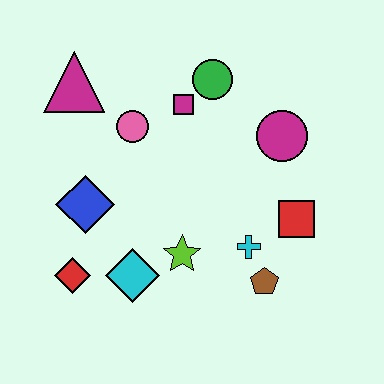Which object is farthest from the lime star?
The magenta triangle is farthest from the lime star.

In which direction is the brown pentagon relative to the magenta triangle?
The brown pentagon is below the magenta triangle.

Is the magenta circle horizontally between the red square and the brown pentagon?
Yes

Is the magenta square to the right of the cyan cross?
No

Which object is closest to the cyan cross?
The brown pentagon is closest to the cyan cross.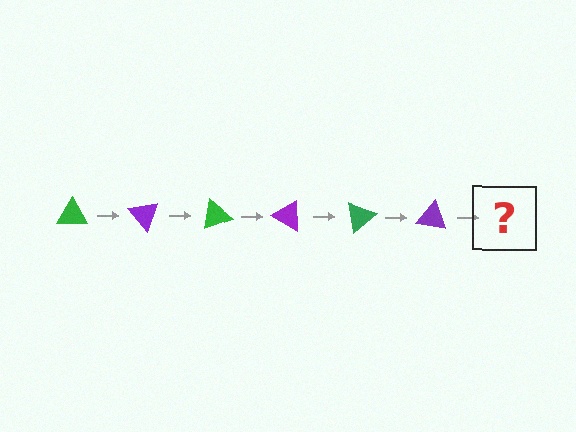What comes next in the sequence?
The next element should be a green triangle, rotated 300 degrees from the start.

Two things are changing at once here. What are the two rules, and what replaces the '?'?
The two rules are that it rotates 50 degrees each step and the color cycles through green and purple. The '?' should be a green triangle, rotated 300 degrees from the start.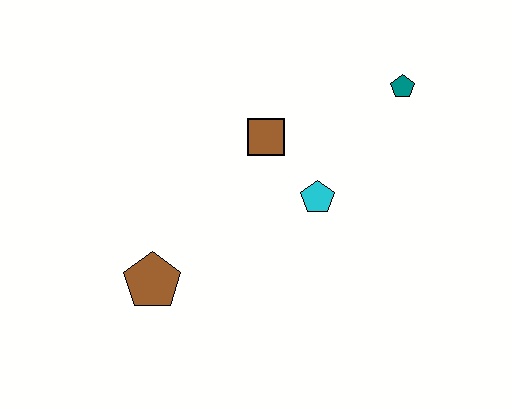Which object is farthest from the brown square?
The brown pentagon is farthest from the brown square.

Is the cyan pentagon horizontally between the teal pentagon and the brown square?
Yes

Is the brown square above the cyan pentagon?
Yes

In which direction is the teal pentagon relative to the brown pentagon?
The teal pentagon is to the right of the brown pentagon.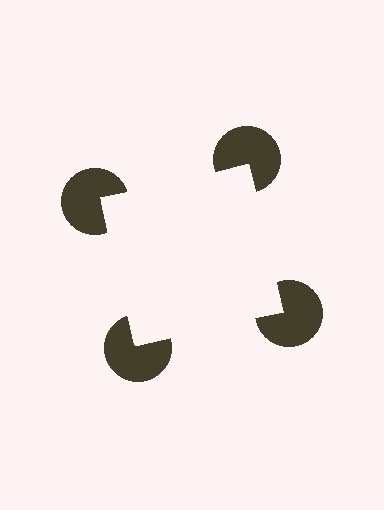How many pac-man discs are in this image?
There are 4 — one at each vertex of the illusory square.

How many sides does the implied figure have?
4 sides.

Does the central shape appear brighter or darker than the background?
It typically appears slightly brighter than the background, even though no actual brightness change is drawn.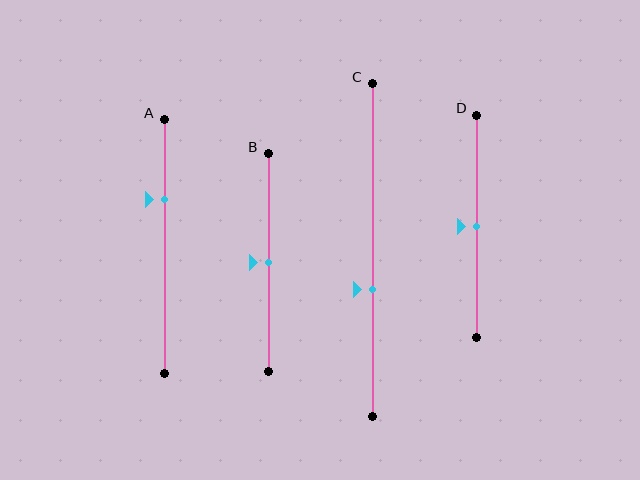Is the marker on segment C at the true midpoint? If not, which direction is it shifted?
No, the marker on segment C is shifted downward by about 12% of the segment length.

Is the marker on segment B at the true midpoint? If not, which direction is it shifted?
Yes, the marker on segment B is at the true midpoint.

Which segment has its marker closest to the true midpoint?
Segment B has its marker closest to the true midpoint.